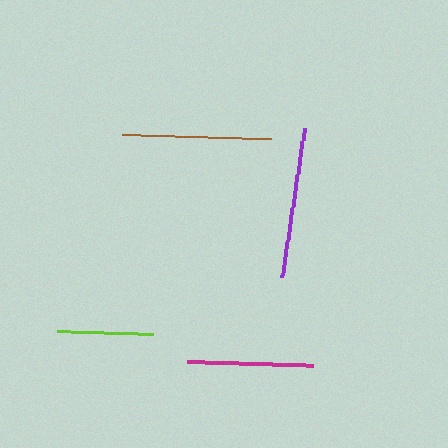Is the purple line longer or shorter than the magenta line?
The purple line is longer than the magenta line.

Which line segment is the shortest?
The lime line is the shortest at approximately 97 pixels.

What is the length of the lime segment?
The lime segment is approximately 97 pixels long.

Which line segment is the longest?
The purple line is the longest at approximately 150 pixels.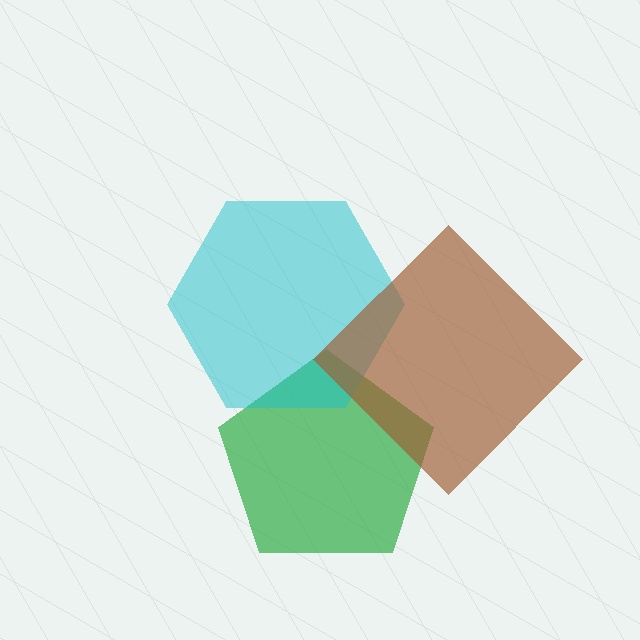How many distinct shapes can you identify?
There are 3 distinct shapes: a green pentagon, a cyan hexagon, a brown diamond.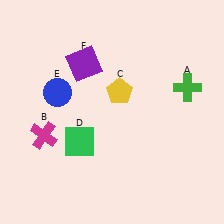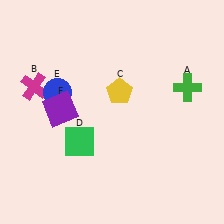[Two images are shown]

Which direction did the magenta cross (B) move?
The magenta cross (B) moved up.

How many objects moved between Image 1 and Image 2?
2 objects moved between the two images.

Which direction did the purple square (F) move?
The purple square (F) moved down.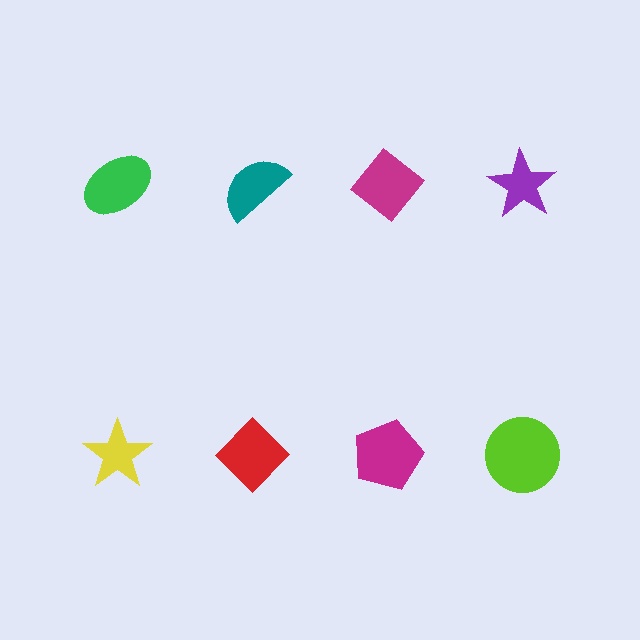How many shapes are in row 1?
4 shapes.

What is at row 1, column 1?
A green ellipse.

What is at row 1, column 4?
A purple star.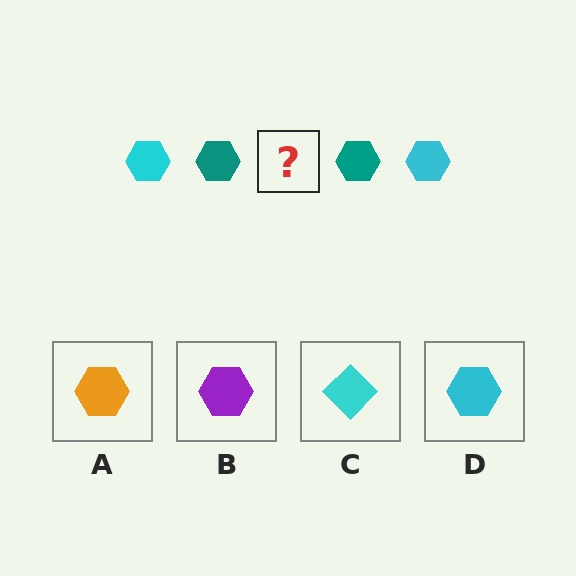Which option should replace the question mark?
Option D.